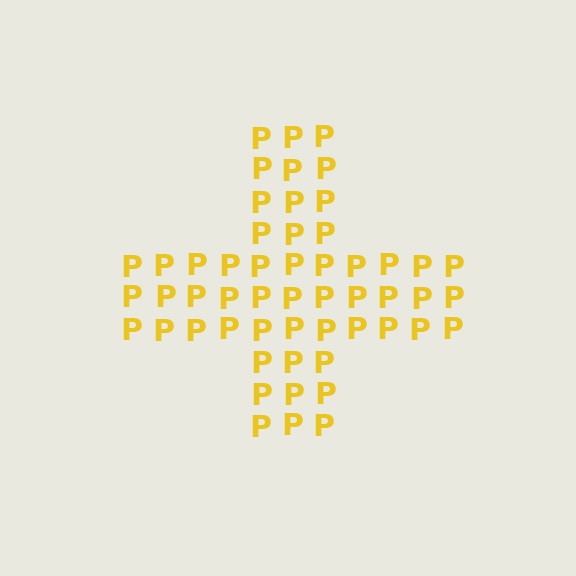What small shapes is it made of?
It is made of small letter P's.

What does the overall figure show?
The overall figure shows a cross.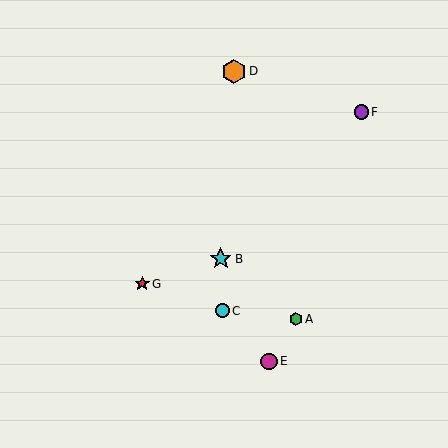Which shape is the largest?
The orange hexagon (labeled D) is the largest.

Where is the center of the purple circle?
The center of the purple circle is at (361, 112).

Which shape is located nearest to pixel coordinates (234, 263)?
The cyan star (labeled B) at (221, 259) is nearest to that location.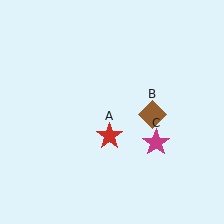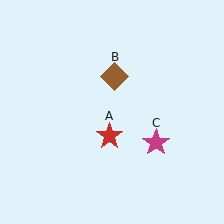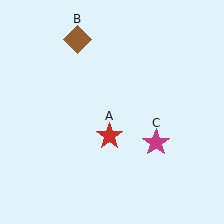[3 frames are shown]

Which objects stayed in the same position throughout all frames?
Red star (object A) and magenta star (object C) remained stationary.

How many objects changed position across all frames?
1 object changed position: brown diamond (object B).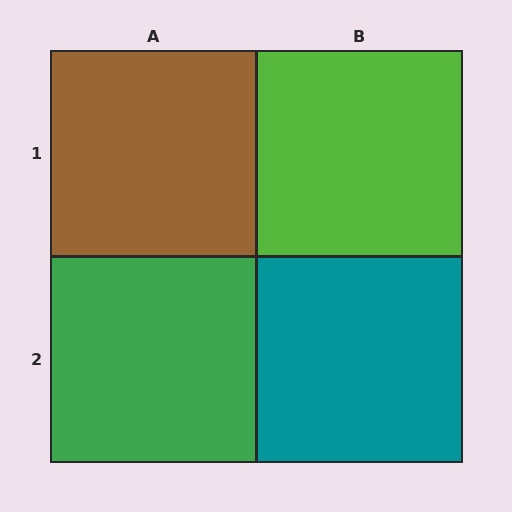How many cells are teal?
1 cell is teal.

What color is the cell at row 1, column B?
Lime.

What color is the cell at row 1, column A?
Brown.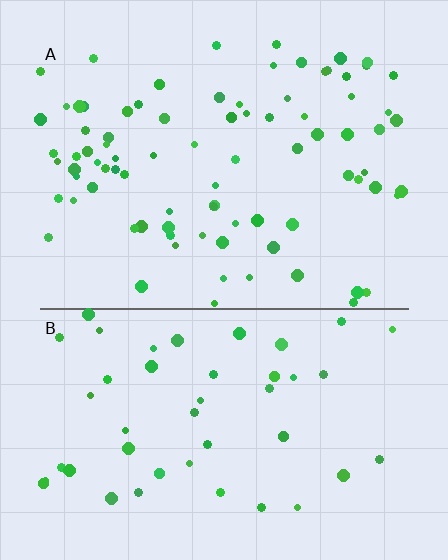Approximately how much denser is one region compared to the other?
Approximately 1.8× — region A over region B.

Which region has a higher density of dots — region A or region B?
A (the top).